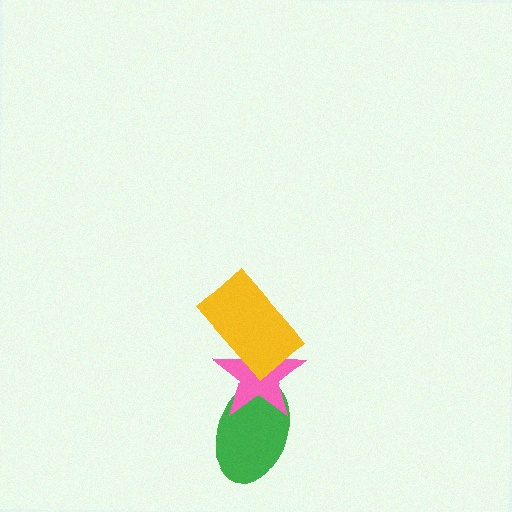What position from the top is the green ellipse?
The green ellipse is 3rd from the top.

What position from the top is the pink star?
The pink star is 2nd from the top.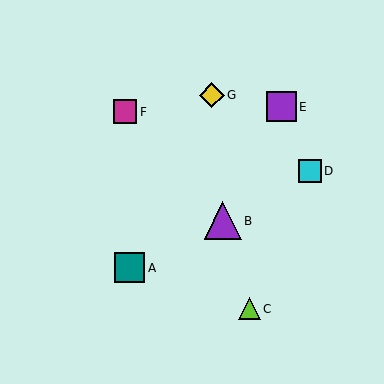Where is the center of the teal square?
The center of the teal square is at (130, 268).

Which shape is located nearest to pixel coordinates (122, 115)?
The magenta square (labeled F) at (125, 112) is nearest to that location.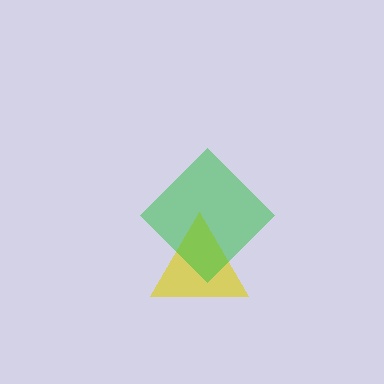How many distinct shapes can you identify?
There are 2 distinct shapes: a yellow triangle, a green diamond.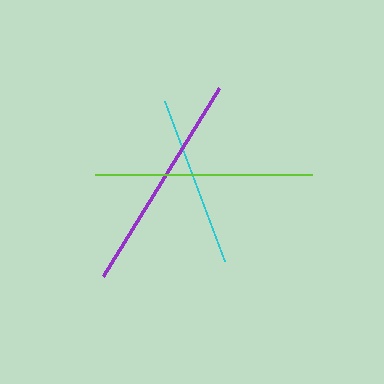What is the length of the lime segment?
The lime segment is approximately 217 pixels long.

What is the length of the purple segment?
The purple segment is approximately 220 pixels long.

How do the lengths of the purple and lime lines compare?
The purple and lime lines are approximately the same length.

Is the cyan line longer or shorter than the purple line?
The purple line is longer than the cyan line.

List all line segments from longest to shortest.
From longest to shortest: purple, lime, cyan.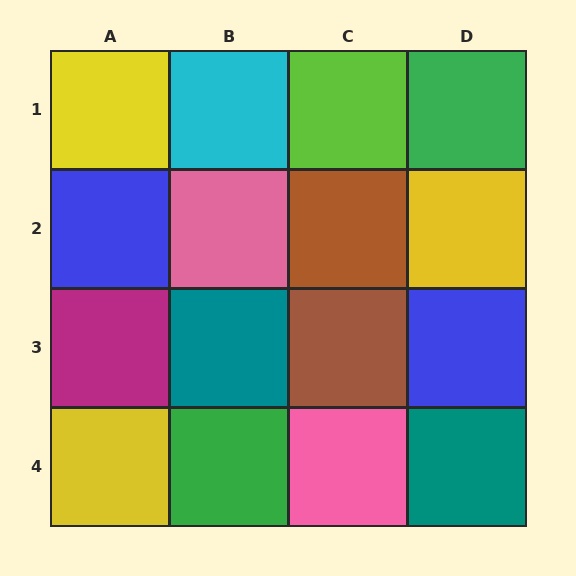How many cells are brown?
2 cells are brown.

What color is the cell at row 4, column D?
Teal.